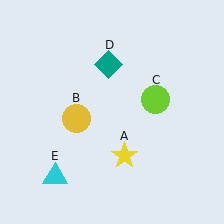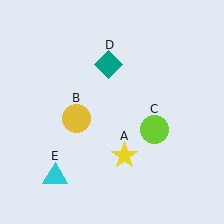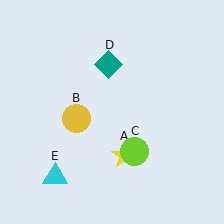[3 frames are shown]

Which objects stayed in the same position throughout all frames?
Yellow star (object A) and yellow circle (object B) and teal diamond (object D) and cyan triangle (object E) remained stationary.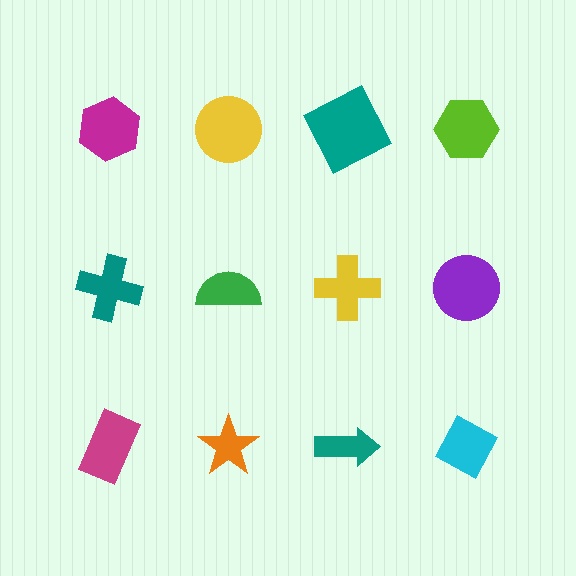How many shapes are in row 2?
4 shapes.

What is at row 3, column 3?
A teal arrow.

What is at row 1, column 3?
A teal square.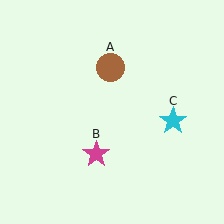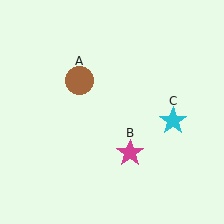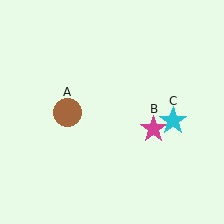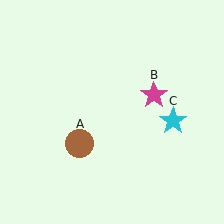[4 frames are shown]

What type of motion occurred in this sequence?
The brown circle (object A), magenta star (object B) rotated counterclockwise around the center of the scene.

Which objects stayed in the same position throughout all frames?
Cyan star (object C) remained stationary.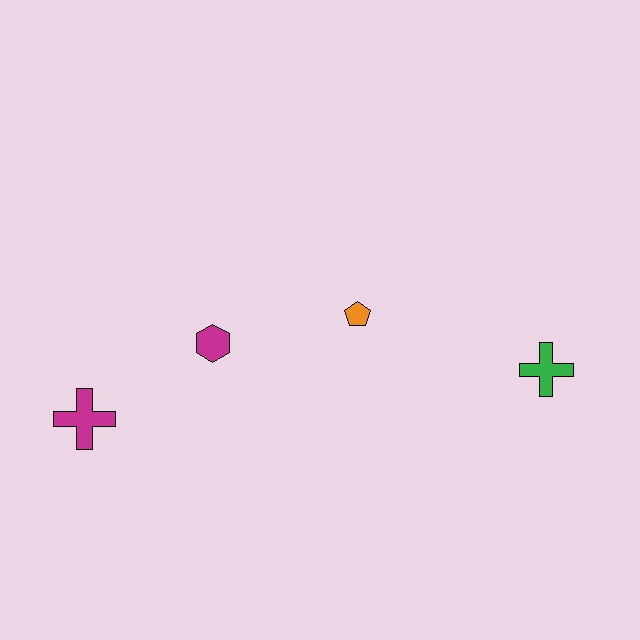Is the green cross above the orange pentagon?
No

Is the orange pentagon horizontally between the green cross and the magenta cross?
Yes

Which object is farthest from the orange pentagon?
The magenta cross is farthest from the orange pentagon.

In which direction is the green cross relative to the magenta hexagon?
The green cross is to the right of the magenta hexagon.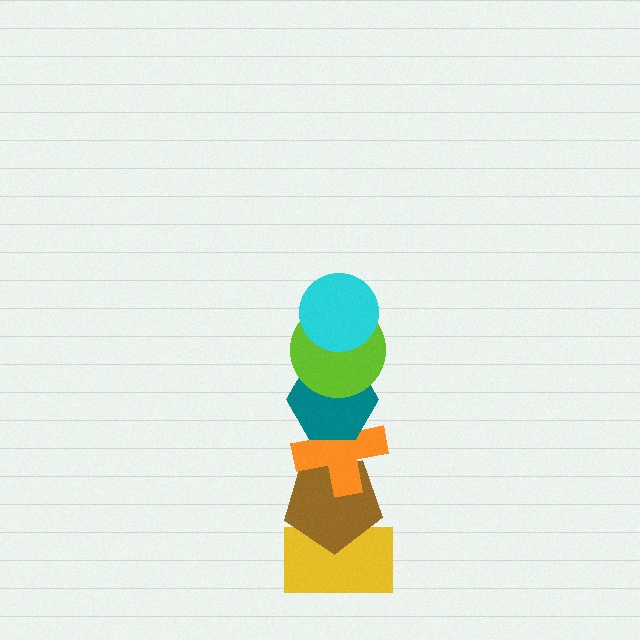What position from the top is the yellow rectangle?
The yellow rectangle is 6th from the top.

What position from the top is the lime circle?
The lime circle is 2nd from the top.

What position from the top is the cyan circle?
The cyan circle is 1st from the top.